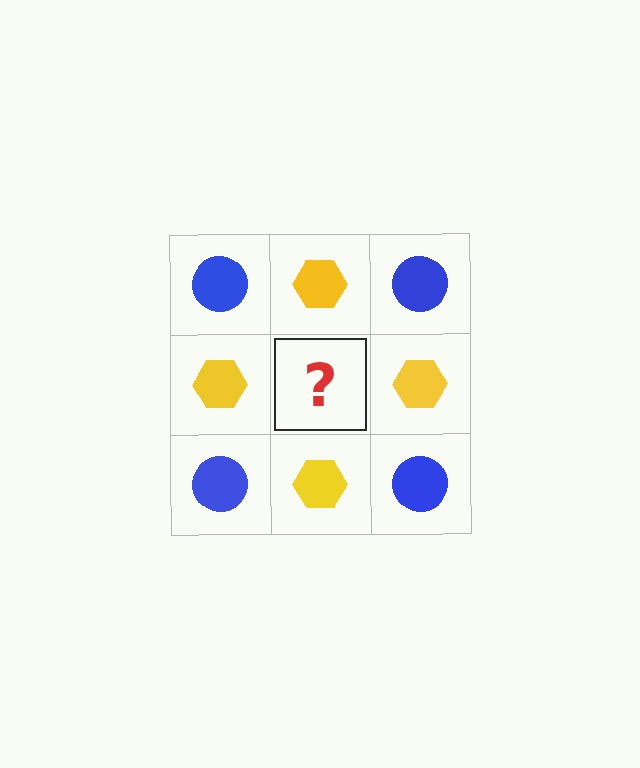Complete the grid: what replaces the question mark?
The question mark should be replaced with a blue circle.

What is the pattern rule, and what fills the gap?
The rule is that it alternates blue circle and yellow hexagon in a checkerboard pattern. The gap should be filled with a blue circle.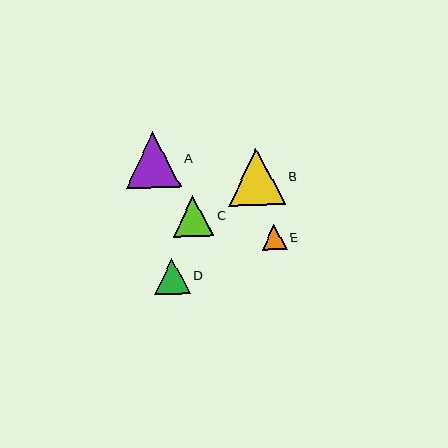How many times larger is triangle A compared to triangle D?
Triangle A is approximately 1.5 times the size of triangle D.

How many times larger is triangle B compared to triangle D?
Triangle B is approximately 1.6 times the size of triangle D.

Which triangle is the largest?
Triangle B is the largest with a size of approximately 57 pixels.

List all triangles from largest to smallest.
From largest to smallest: B, A, C, D, E.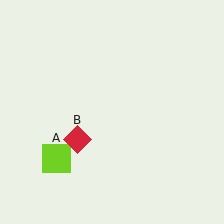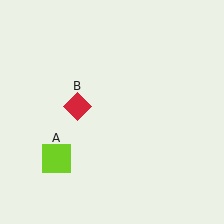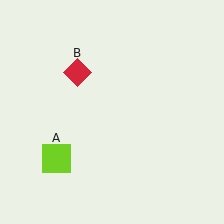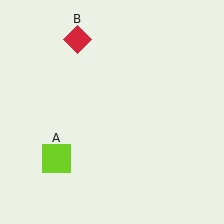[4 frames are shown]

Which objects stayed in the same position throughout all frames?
Lime square (object A) remained stationary.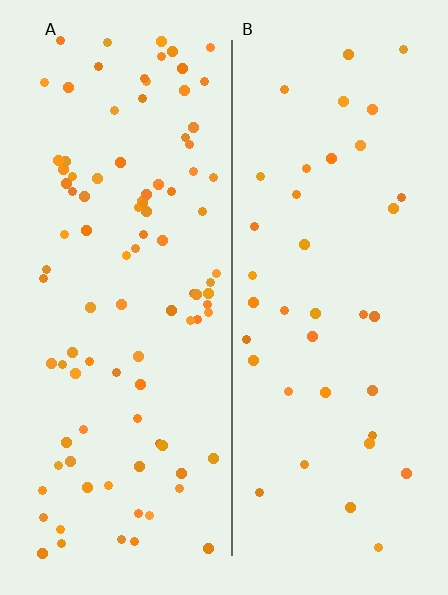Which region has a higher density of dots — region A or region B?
A (the left).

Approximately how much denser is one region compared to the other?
Approximately 2.5× — region A over region B.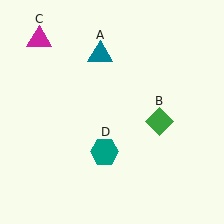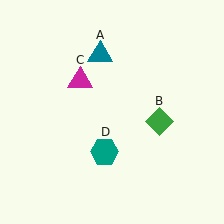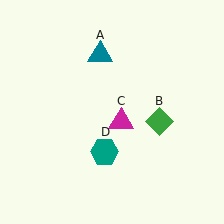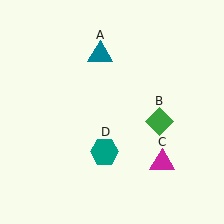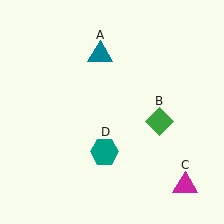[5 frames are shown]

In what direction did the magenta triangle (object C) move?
The magenta triangle (object C) moved down and to the right.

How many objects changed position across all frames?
1 object changed position: magenta triangle (object C).